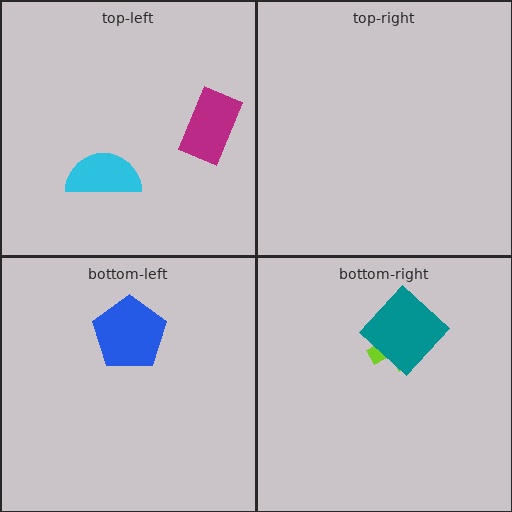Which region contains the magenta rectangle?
The top-left region.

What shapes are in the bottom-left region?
The blue pentagon.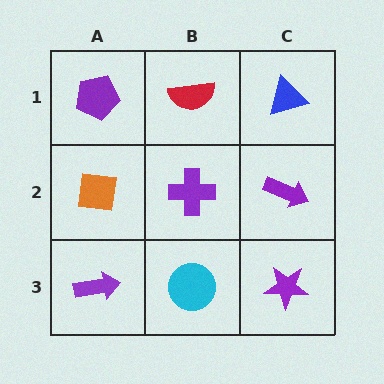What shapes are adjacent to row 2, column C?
A blue triangle (row 1, column C), a purple star (row 3, column C), a purple cross (row 2, column B).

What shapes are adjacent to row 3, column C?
A purple arrow (row 2, column C), a cyan circle (row 3, column B).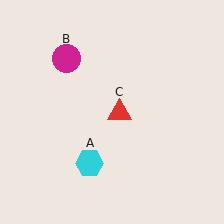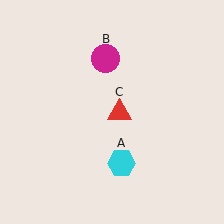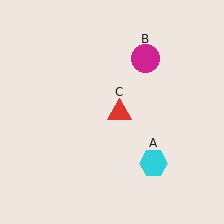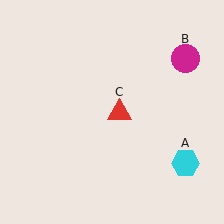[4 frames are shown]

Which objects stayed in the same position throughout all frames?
Red triangle (object C) remained stationary.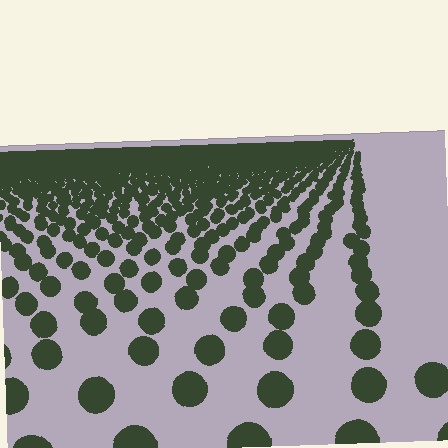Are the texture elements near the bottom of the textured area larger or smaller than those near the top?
Larger. Near the bottom, elements are closer to the viewer and appear at a bigger on-screen size.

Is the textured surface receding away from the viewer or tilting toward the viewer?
The surface is receding away from the viewer. Texture elements get smaller and denser toward the top.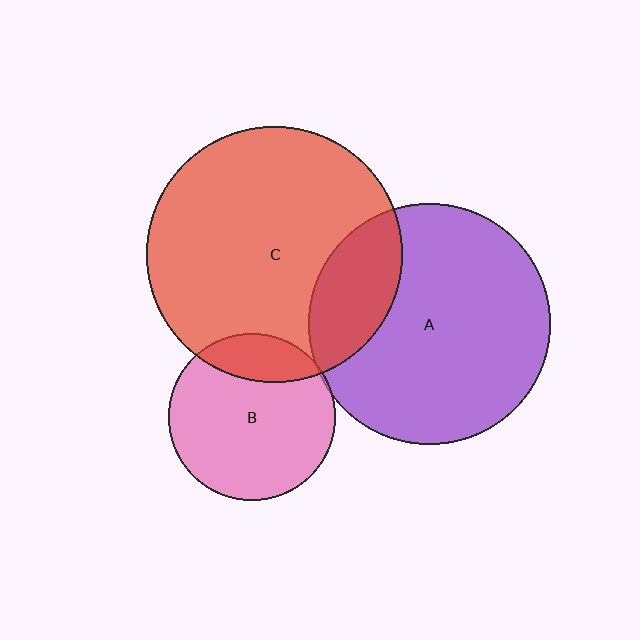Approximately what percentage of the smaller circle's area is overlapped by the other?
Approximately 5%.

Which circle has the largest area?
Circle C (red).